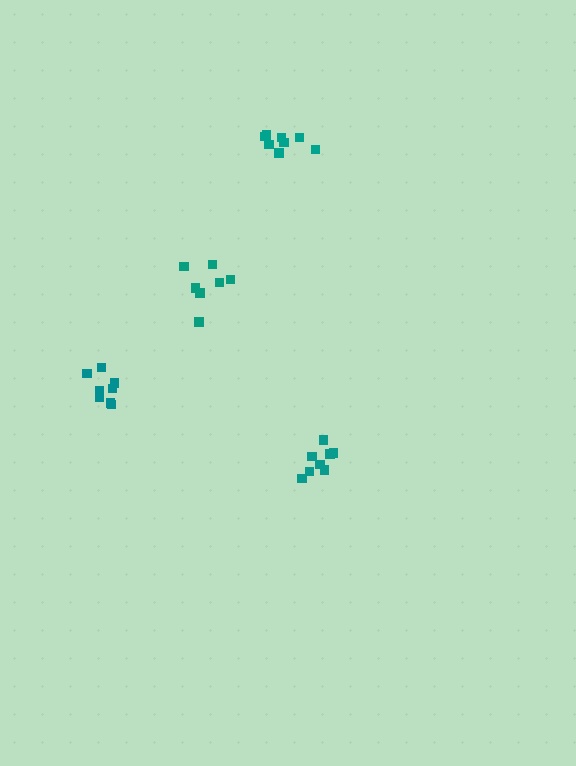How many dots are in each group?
Group 1: 8 dots, Group 2: 8 dots, Group 3: 7 dots, Group 4: 9 dots (32 total).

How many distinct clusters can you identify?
There are 4 distinct clusters.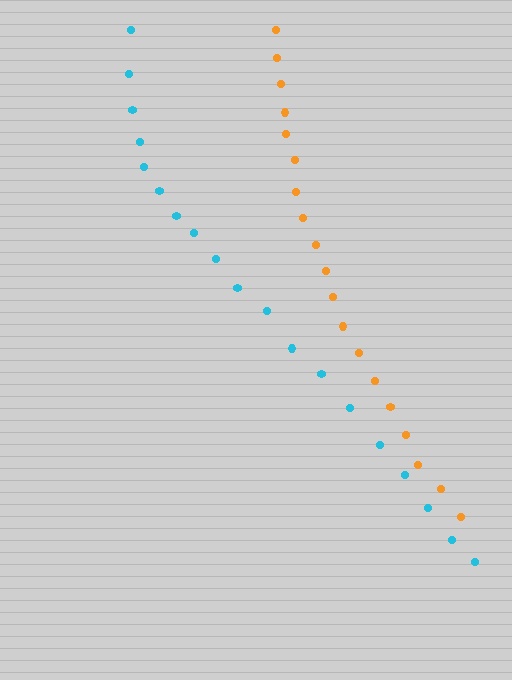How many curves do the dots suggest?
There are 2 distinct paths.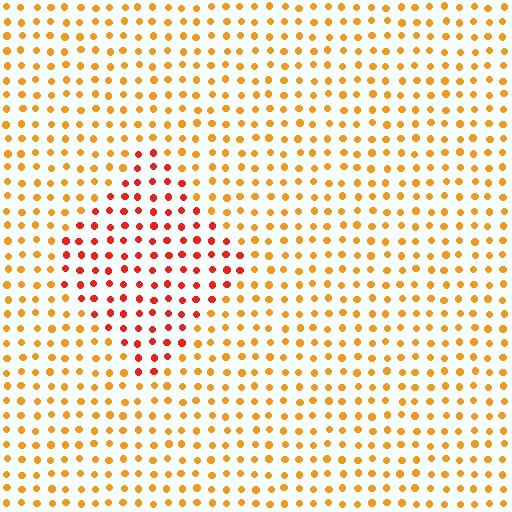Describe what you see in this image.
The image is filled with small orange elements in a uniform arrangement. A diamond-shaped region is visible where the elements are tinted to a slightly different hue, forming a subtle color boundary.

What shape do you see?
I see a diamond.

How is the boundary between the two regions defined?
The boundary is defined purely by a slight shift in hue (about 33 degrees). Spacing, size, and orientation are identical on both sides.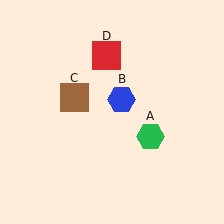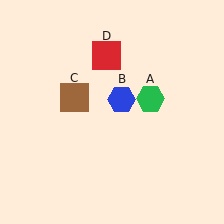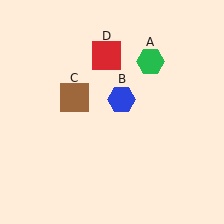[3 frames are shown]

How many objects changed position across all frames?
1 object changed position: green hexagon (object A).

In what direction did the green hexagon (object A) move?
The green hexagon (object A) moved up.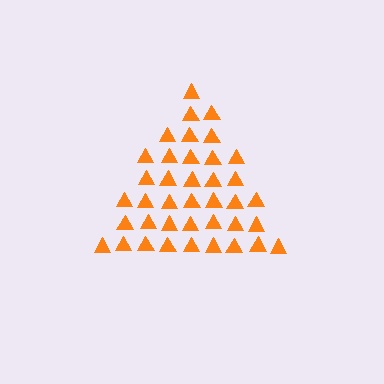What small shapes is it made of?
It is made of small triangles.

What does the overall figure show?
The overall figure shows a triangle.